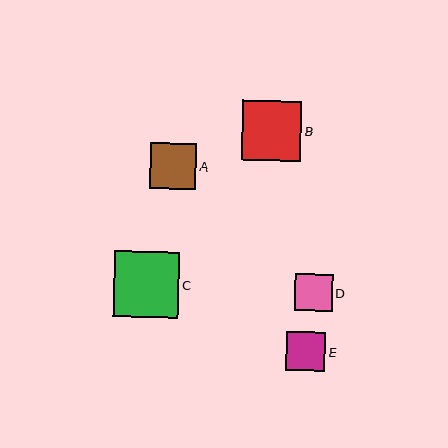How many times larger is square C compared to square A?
Square C is approximately 1.4 times the size of square A.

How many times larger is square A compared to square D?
Square A is approximately 1.2 times the size of square D.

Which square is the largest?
Square C is the largest with a size of approximately 65 pixels.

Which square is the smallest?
Square D is the smallest with a size of approximately 38 pixels.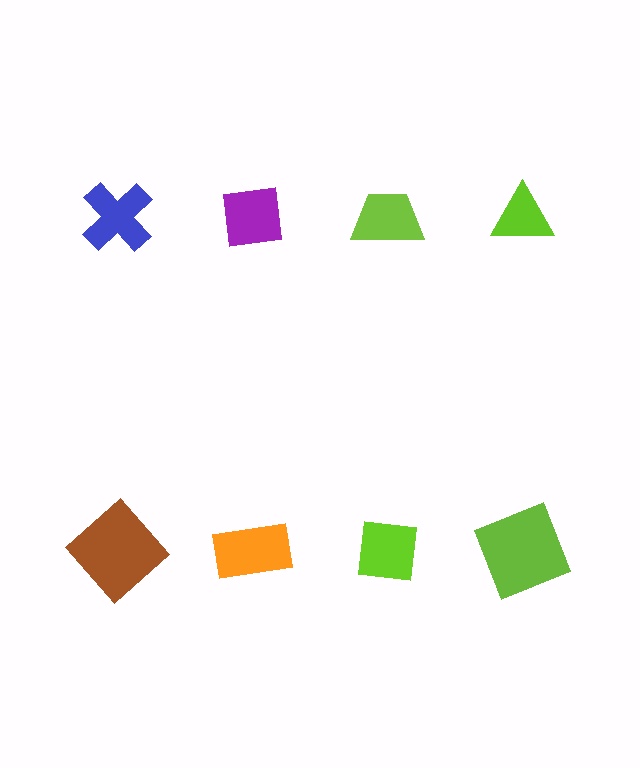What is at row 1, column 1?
A blue cross.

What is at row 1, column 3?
A lime trapezoid.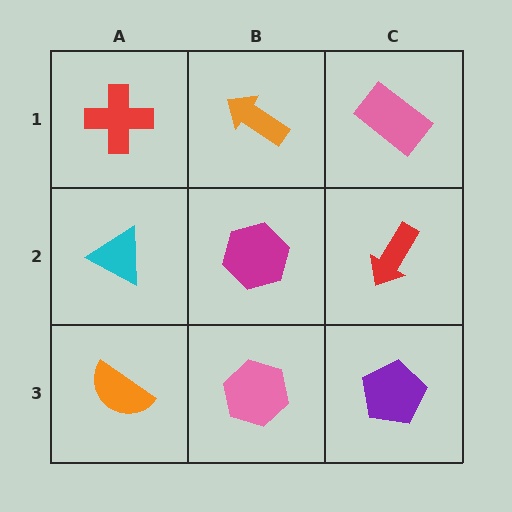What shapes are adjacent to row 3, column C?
A red arrow (row 2, column C), a pink hexagon (row 3, column B).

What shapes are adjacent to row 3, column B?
A magenta hexagon (row 2, column B), an orange semicircle (row 3, column A), a purple pentagon (row 3, column C).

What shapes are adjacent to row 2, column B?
An orange arrow (row 1, column B), a pink hexagon (row 3, column B), a cyan triangle (row 2, column A), a red arrow (row 2, column C).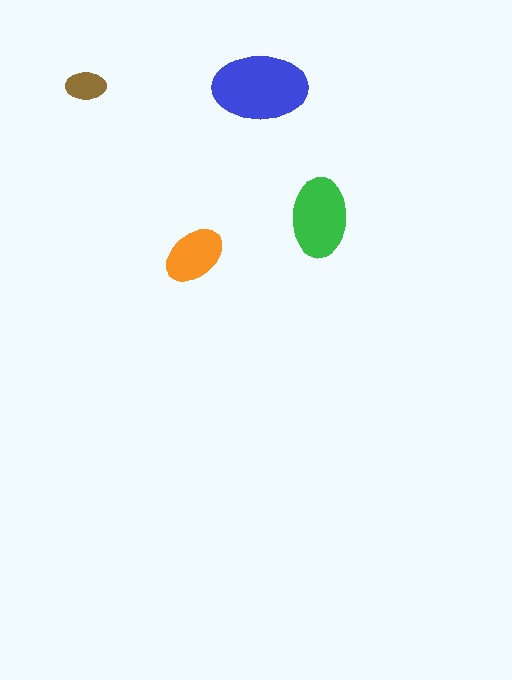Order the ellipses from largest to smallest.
the blue one, the green one, the orange one, the brown one.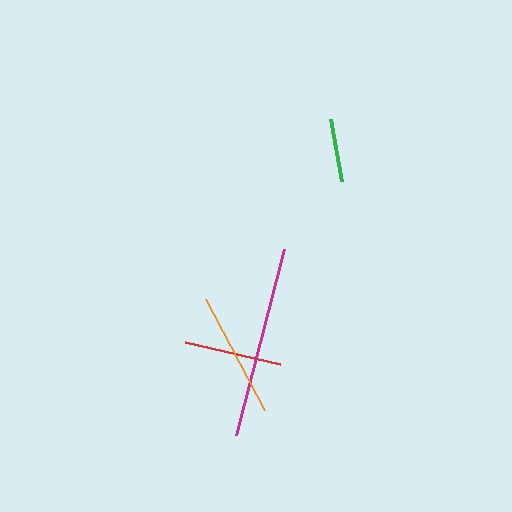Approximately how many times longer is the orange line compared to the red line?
The orange line is approximately 1.3 times the length of the red line.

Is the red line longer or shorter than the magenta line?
The magenta line is longer than the red line.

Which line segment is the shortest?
The green line is the shortest at approximately 63 pixels.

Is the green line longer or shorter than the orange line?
The orange line is longer than the green line.